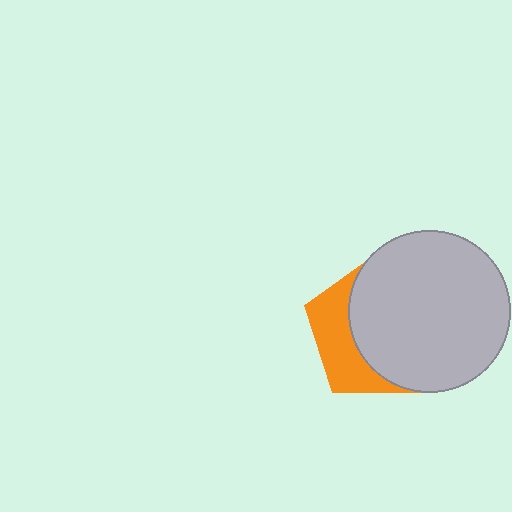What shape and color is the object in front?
The object in front is a light gray circle.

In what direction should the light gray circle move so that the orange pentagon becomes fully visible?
The light gray circle should move right. That is the shortest direction to clear the overlap and leave the orange pentagon fully visible.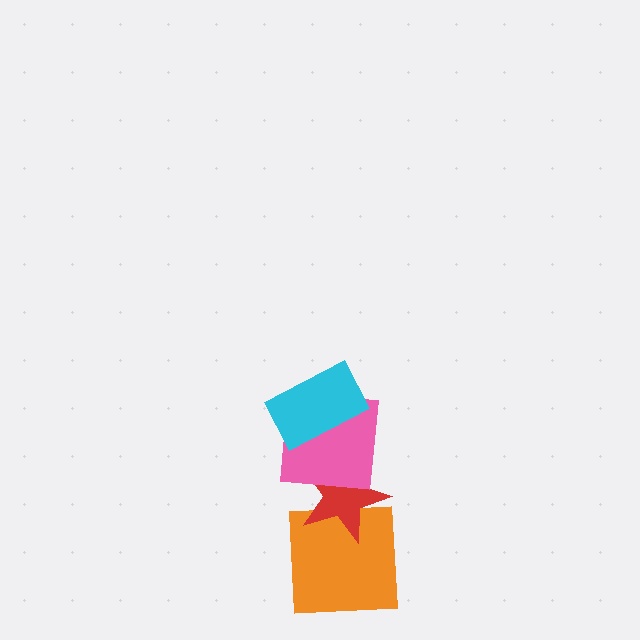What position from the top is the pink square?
The pink square is 2nd from the top.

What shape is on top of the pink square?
The cyan rectangle is on top of the pink square.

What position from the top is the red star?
The red star is 3rd from the top.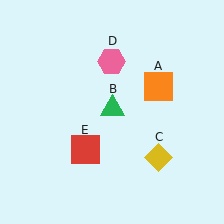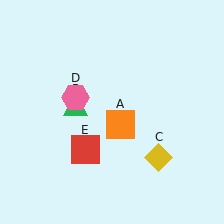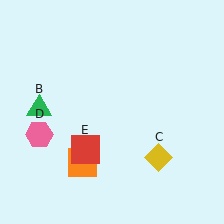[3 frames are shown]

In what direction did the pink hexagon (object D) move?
The pink hexagon (object D) moved down and to the left.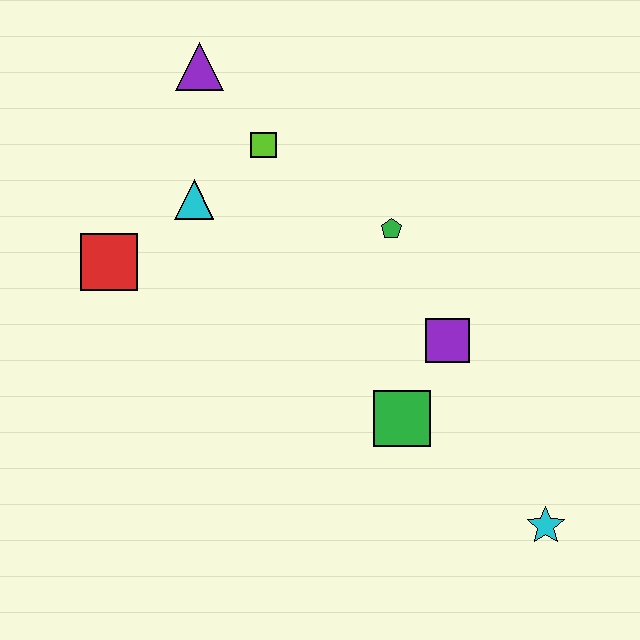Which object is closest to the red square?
The cyan triangle is closest to the red square.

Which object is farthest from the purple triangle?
The cyan star is farthest from the purple triangle.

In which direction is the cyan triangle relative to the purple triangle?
The cyan triangle is below the purple triangle.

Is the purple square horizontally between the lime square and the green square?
No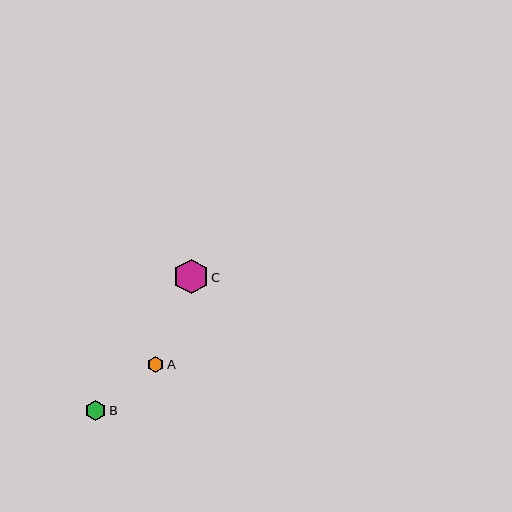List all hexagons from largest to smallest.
From largest to smallest: C, B, A.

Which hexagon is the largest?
Hexagon C is the largest with a size of approximately 35 pixels.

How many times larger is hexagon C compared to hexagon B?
Hexagon C is approximately 1.7 times the size of hexagon B.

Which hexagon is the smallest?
Hexagon A is the smallest with a size of approximately 16 pixels.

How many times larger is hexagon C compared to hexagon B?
Hexagon C is approximately 1.7 times the size of hexagon B.